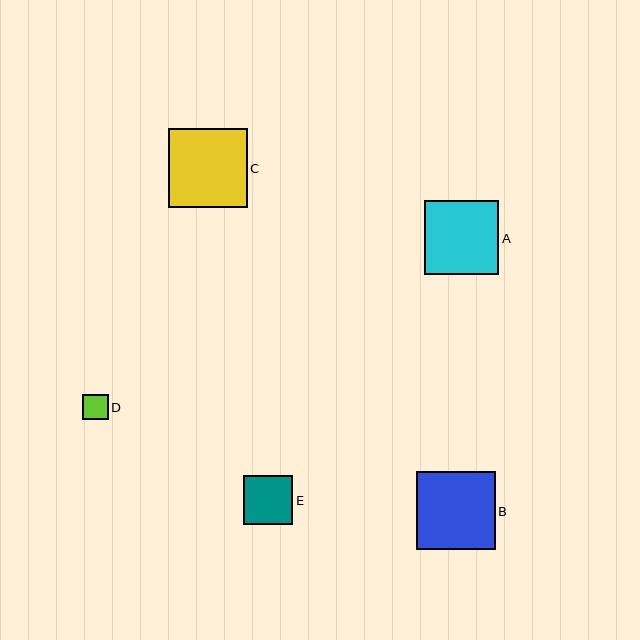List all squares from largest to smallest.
From largest to smallest: C, B, A, E, D.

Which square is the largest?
Square C is the largest with a size of approximately 79 pixels.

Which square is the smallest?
Square D is the smallest with a size of approximately 26 pixels.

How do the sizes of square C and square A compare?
Square C and square A are approximately the same size.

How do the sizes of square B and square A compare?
Square B and square A are approximately the same size.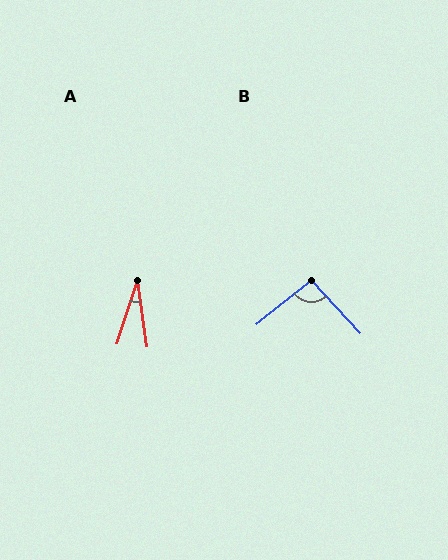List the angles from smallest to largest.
A (26°), B (95°).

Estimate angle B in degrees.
Approximately 95 degrees.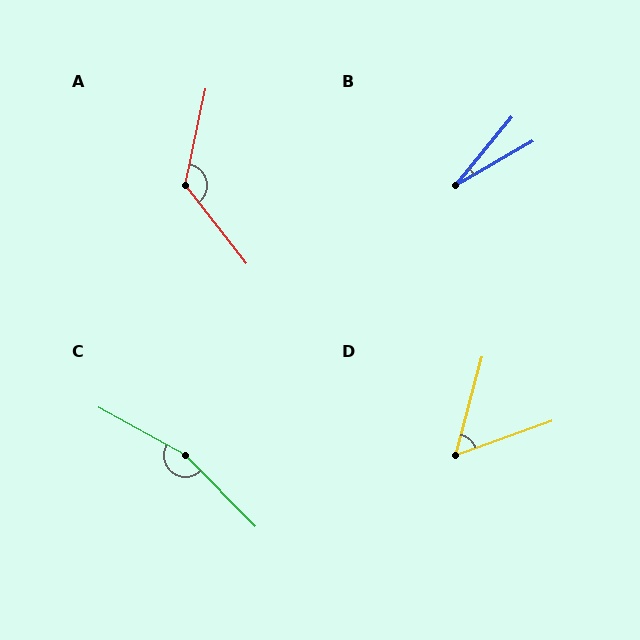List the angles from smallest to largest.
B (21°), D (55°), A (130°), C (163°).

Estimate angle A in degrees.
Approximately 130 degrees.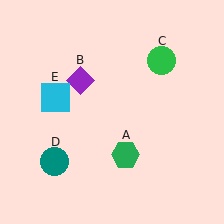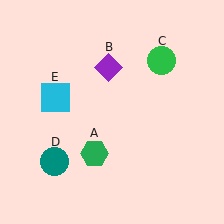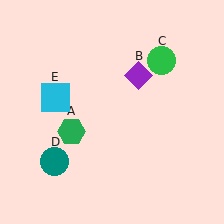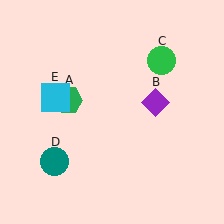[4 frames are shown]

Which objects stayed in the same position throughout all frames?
Green circle (object C) and teal circle (object D) and cyan square (object E) remained stationary.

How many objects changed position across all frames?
2 objects changed position: green hexagon (object A), purple diamond (object B).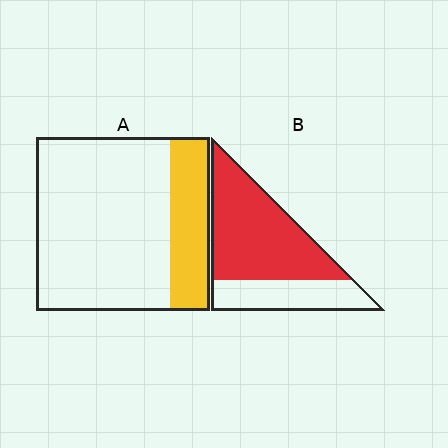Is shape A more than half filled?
No.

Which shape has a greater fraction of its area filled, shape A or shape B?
Shape B.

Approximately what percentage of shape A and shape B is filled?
A is approximately 25% and B is approximately 70%.